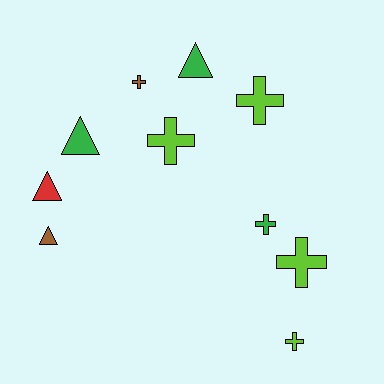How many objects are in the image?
There are 10 objects.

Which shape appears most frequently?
Cross, with 6 objects.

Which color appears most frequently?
Lime, with 4 objects.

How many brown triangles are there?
There is 1 brown triangle.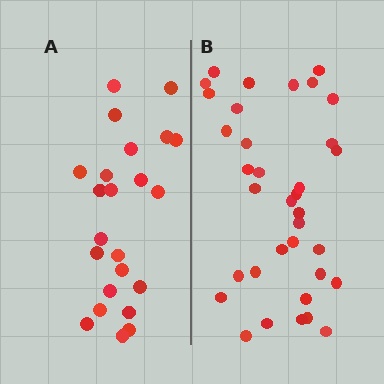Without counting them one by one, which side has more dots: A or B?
Region B (the right region) has more dots.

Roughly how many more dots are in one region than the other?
Region B has roughly 12 or so more dots than region A.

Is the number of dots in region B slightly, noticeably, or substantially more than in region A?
Region B has substantially more. The ratio is roughly 1.5 to 1.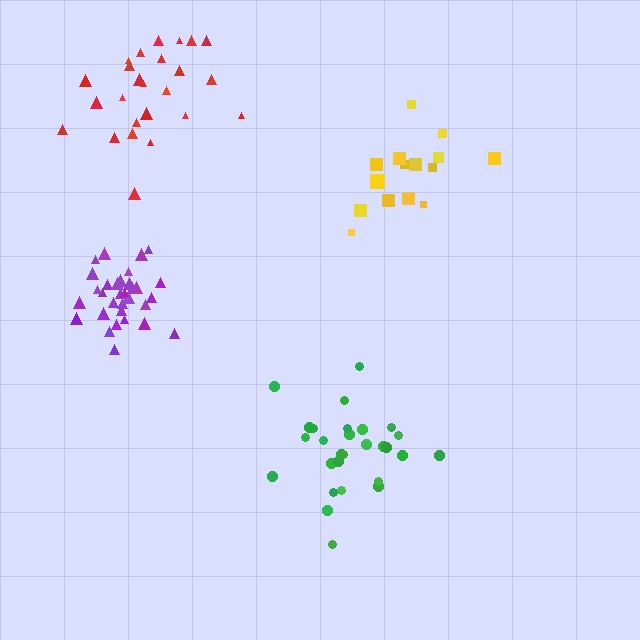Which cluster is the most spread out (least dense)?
Red.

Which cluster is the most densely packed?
Purple.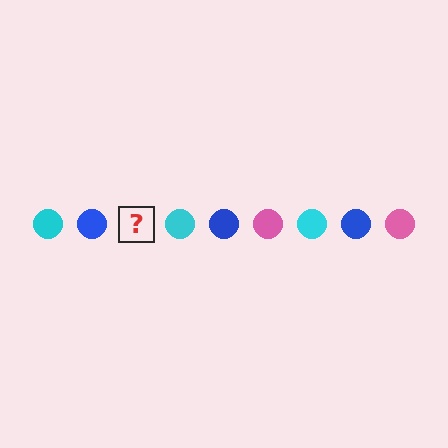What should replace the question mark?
The question mark should be replaced with a pink circle.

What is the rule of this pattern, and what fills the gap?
The rule is that the pattern cycles through cyan, blue, pink circles. The gap should be filled with a pink circle.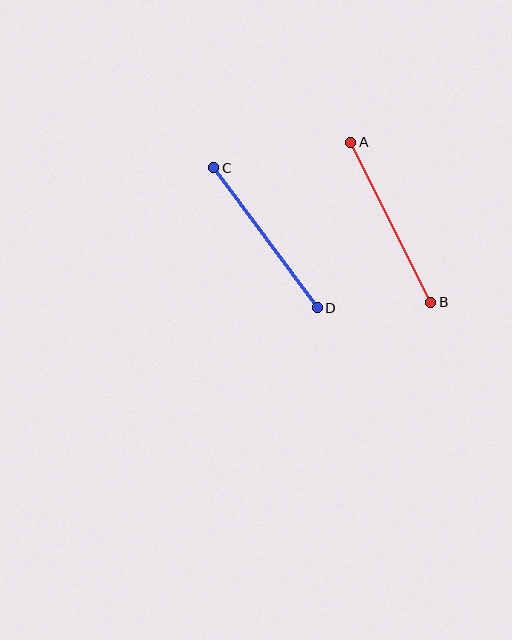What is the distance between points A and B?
The distance is approximately 179 pixels.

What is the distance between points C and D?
The distance is approximately 174 pixels.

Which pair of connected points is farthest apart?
Points A and B are farthest apart.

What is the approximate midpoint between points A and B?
The midpoint is at approximately (391, 222) pixels.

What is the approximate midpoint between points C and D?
The midpoint is at approximately (265, 238) pixels.